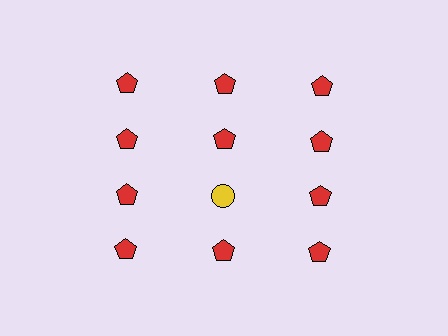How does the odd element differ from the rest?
It differs in both color (yellow instead of red) and shape (circle instead of pentagon).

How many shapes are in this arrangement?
There are 12 shapes arranged in a grid pattern.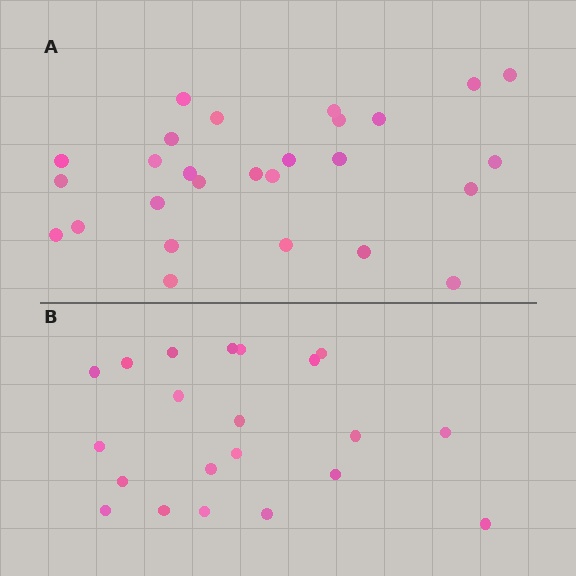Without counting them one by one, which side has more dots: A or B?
Region A (the top region) has more dots.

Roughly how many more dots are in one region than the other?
Region A has about 6 more dots than region B.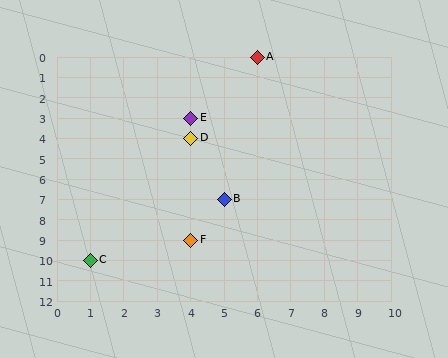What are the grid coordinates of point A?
Point A is at grid coordinates (6, 0).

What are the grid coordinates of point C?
Point C is at grid coordinates (1, 10).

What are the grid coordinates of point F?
Point F is at grid coordinates (4, 9).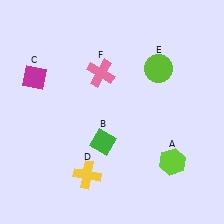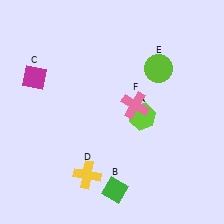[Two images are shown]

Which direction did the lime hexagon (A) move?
The lime hexagon (A) moved up.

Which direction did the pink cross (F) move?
The pink cross (F) moved right.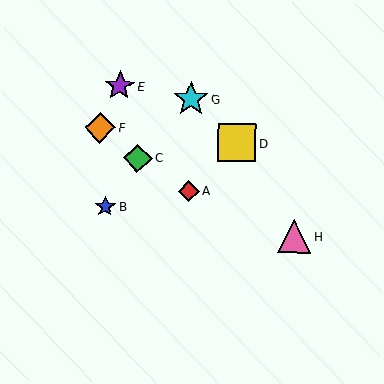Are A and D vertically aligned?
No, A is at x≈189 and D is at x≈237.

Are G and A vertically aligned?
Yes, both are at x≈191.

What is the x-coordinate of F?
Object F is at x≈100.